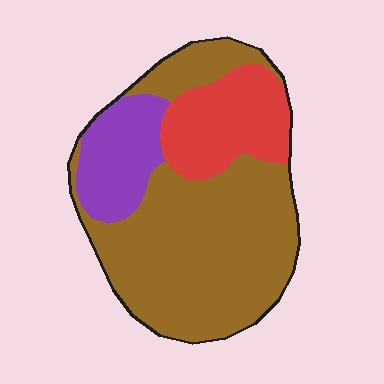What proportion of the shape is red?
Red covers around 20% of the shape.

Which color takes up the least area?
Purple, at roughly 15%.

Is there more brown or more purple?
Brown.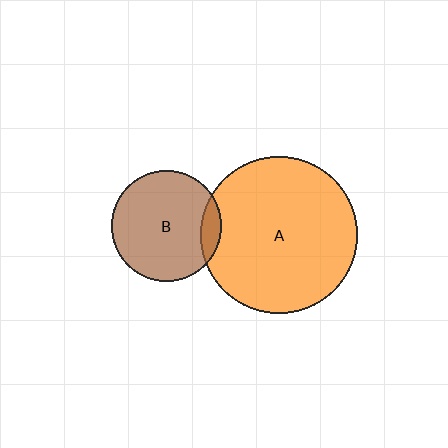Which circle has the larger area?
Circle A (orange).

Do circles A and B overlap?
Yes.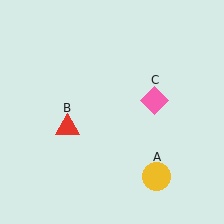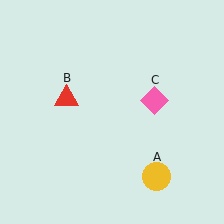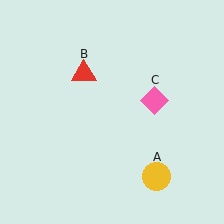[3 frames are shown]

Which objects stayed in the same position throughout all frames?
Yellow circle (object A) and pink diamond (object C) remained stationary.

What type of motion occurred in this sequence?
The red triangle (object B) rotated clockwise around the center of the scene.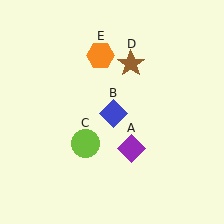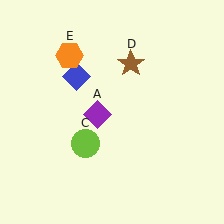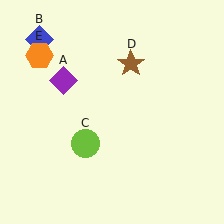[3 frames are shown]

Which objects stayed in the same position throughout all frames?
Lime circle (object C) and brown star (object D) remained stationary.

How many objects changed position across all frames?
3 objects changed position: purple diamond (object A), blue diamond (object B), orange hexagon (object E).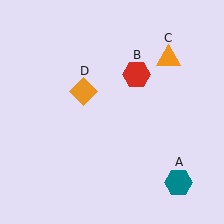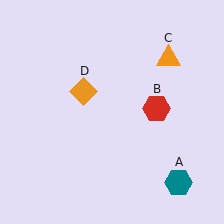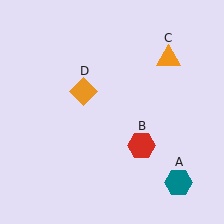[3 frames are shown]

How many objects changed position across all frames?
1 object changed position: red hexagon (object B).